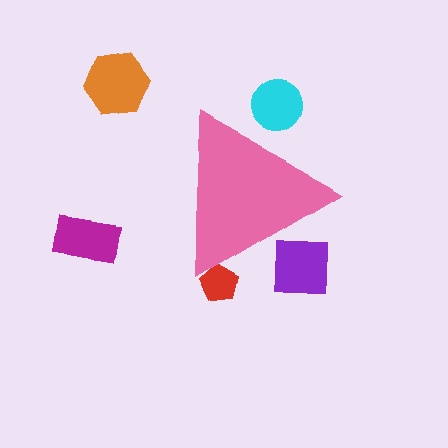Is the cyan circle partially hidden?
Yes, the cyan circle is partially hidden behind the pink triangle.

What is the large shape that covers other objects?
A pink triangle.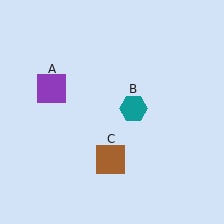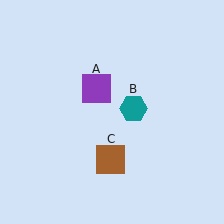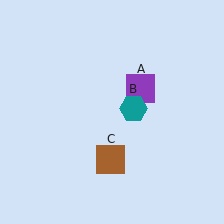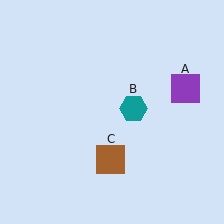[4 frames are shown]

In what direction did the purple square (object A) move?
The purple square (object A) moved right.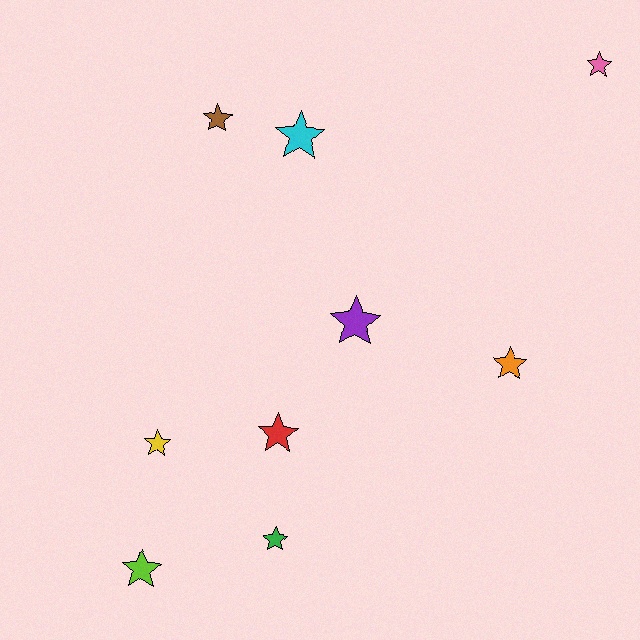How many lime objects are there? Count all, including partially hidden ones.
There is 1 lime object.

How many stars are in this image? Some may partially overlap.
There are 9 stars.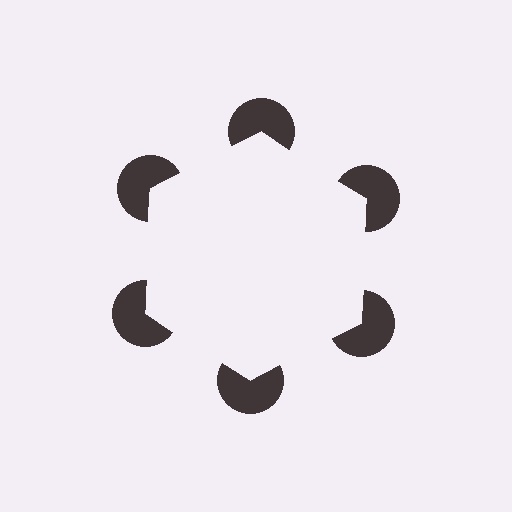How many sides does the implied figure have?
6 sides.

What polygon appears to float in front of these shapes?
An illusory hexagon — its edges are inferred from the aligned wedge cuts in the pac-man discs, not physically drawn.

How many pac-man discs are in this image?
There are 6 — one at each vertex of the illusory hexagon.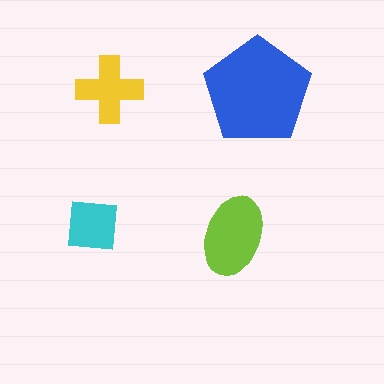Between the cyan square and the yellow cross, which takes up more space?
The yellow cross.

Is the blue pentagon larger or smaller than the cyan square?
Larger.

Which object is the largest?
The blue pentagon.